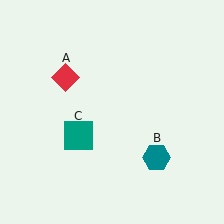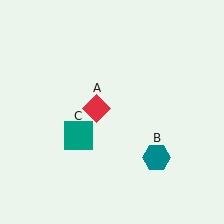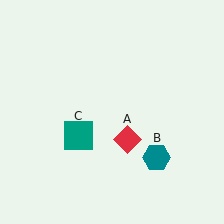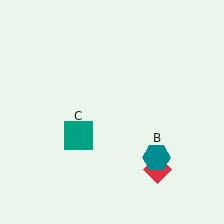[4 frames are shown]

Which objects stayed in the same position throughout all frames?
Teal hexagon (object B) and teal square (object C) remained stationary.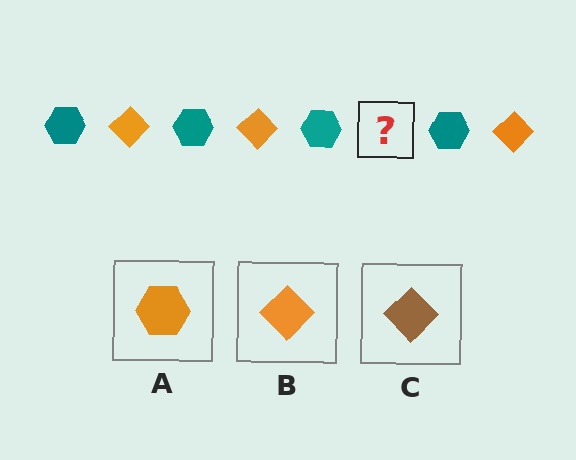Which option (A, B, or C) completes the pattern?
B.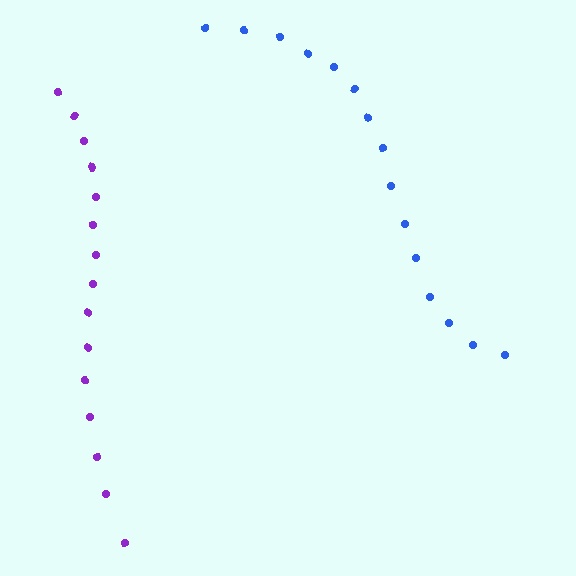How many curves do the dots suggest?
There are 2 distinct paths.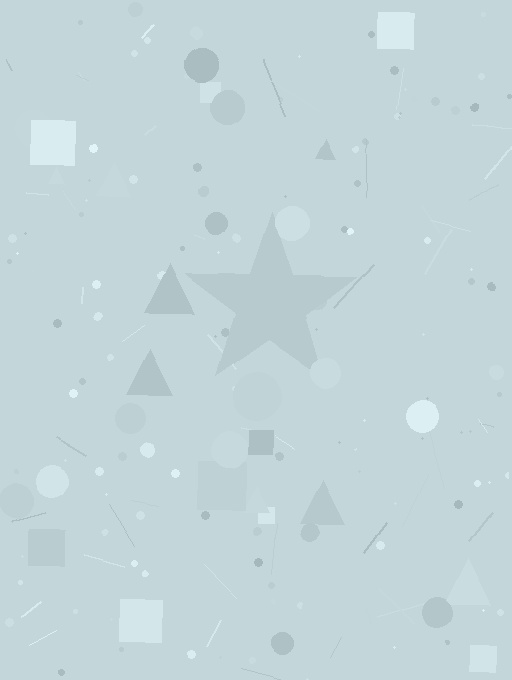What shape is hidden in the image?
A star is hidden in the image.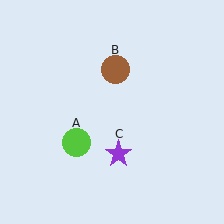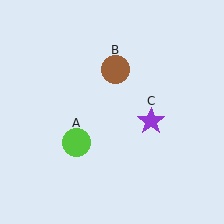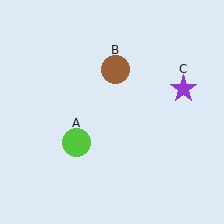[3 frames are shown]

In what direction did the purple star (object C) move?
The purple star (object C) moved up and to the right.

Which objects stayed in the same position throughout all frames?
Lime circle (object A) and brown circle (object B) remained stationary.